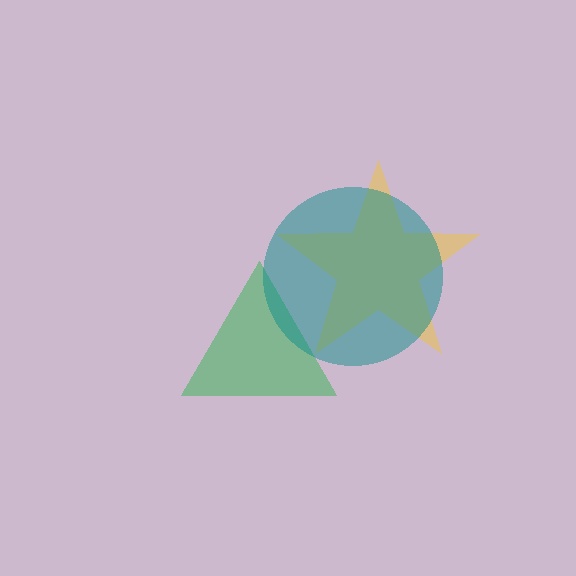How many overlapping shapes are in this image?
There are 3 overlapping shapes in the image.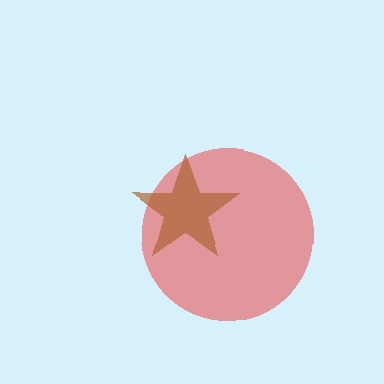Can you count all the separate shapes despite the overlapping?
Yes, there are 2 separate shapes.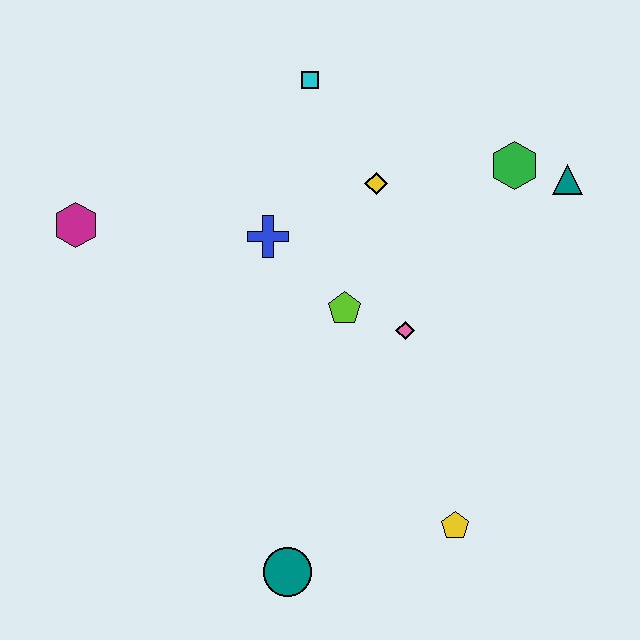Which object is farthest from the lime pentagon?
The magenta hexagon is farthest from the lime pentagon.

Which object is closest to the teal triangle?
The green hexagon is closest to the teal triangle.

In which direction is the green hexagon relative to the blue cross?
The green hexagon is to the right of the blue cross.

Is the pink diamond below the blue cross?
Yes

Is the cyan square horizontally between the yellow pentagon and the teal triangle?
No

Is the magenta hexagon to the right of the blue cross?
No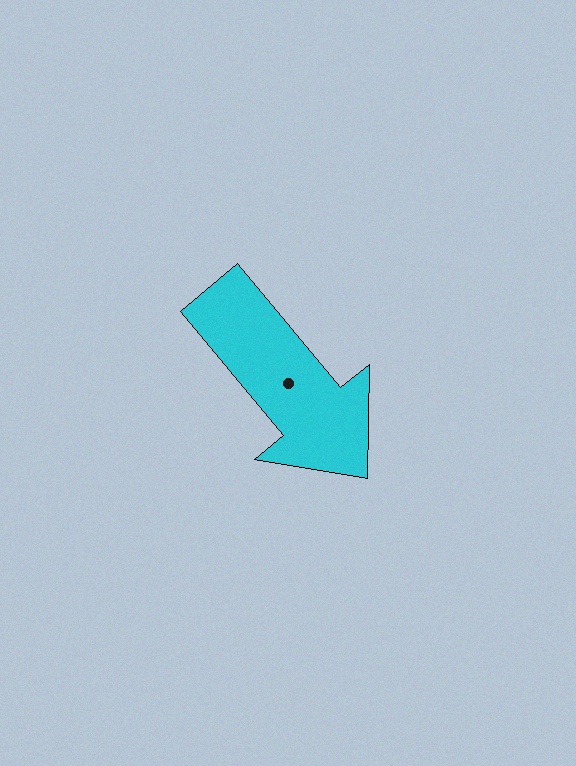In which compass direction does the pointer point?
Southeast.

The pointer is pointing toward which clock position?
Roughly 5 o'clock.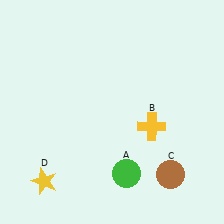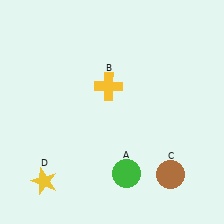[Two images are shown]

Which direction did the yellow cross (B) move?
The yellow cross (B) moved left.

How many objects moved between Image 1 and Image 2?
1 object moved between the two images.